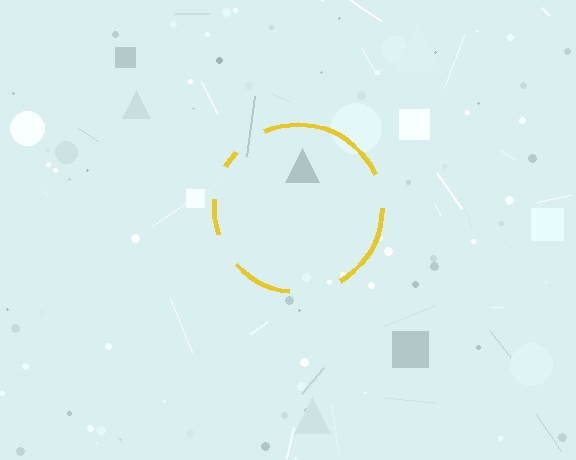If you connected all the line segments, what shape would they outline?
They would outline a circle.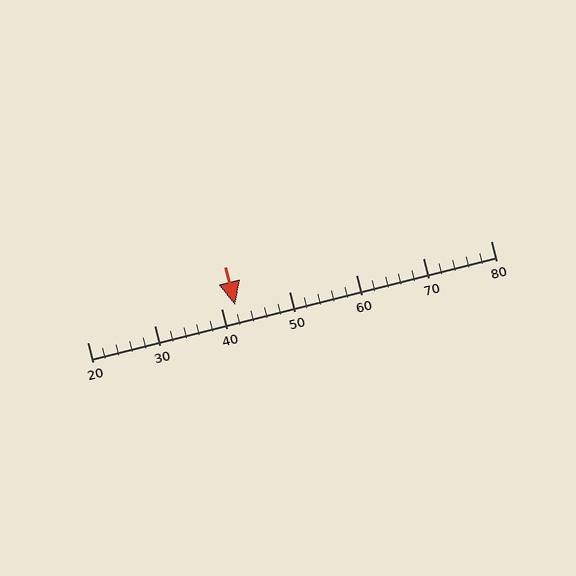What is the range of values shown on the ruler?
The ruler shows values from 20 to 80.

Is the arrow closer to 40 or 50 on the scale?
The arrow is closer to 40.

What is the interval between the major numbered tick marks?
The major tick marks are spaced 10 units apart.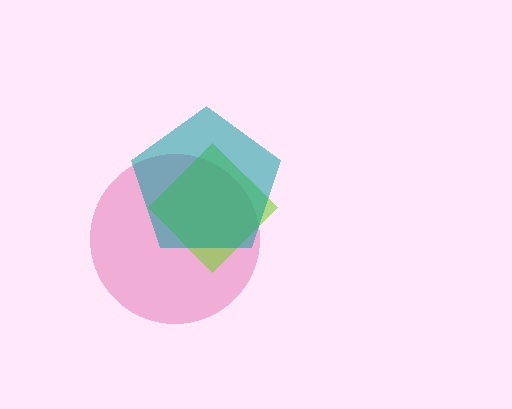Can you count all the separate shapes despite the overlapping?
Yes, there are 3 separate shapes.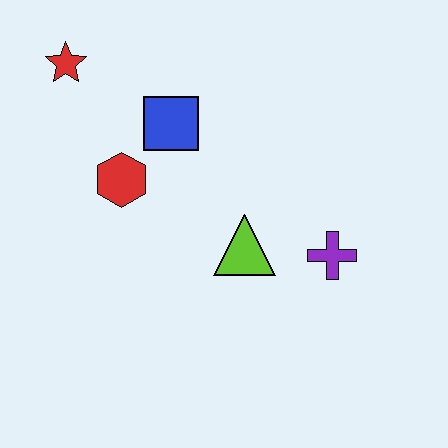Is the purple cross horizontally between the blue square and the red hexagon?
No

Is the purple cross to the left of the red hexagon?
No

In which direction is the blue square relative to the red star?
The blue square is to the right of the red star.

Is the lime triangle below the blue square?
Yes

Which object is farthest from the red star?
The purple cross is farthest from the red star.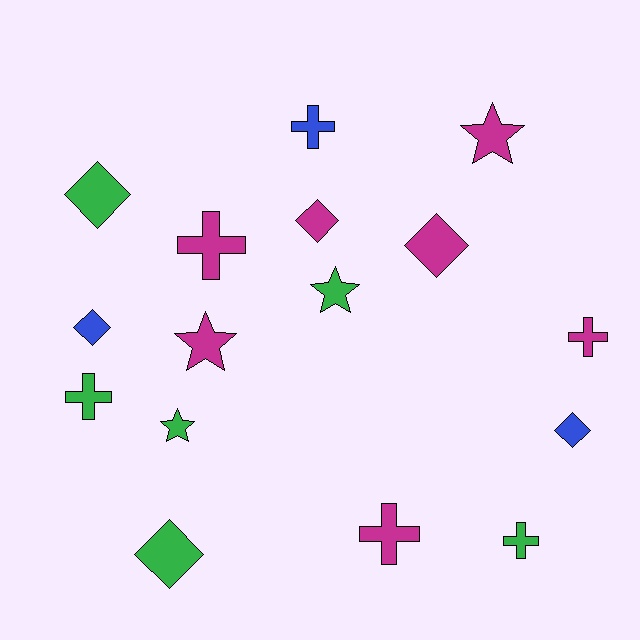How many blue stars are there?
There are no blue stars.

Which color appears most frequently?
Magenta, with 7 objects.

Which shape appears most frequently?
Cross, with 6 objects.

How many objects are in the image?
There are 16 objects.